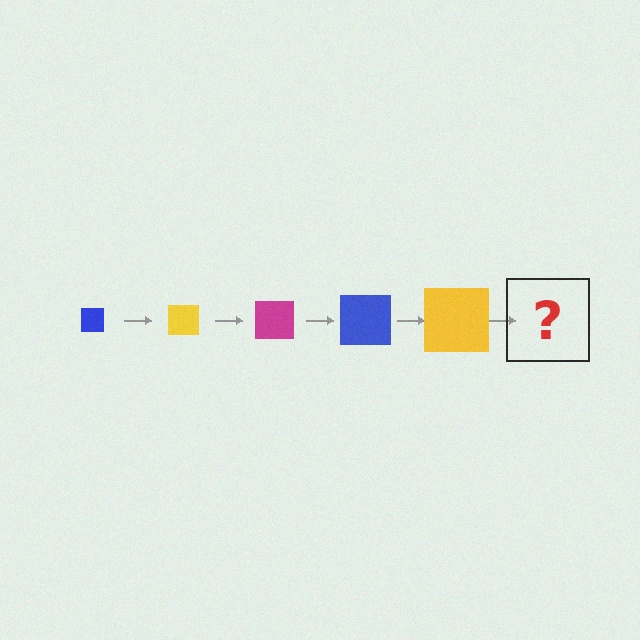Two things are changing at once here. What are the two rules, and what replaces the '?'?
The two rules are that the square grows larger each step and the color cycles through blue, yellow, and magenta. The '?' should be a magenta square, larger than the previous one.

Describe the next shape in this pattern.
It should be a magenta square, larger than the previous one.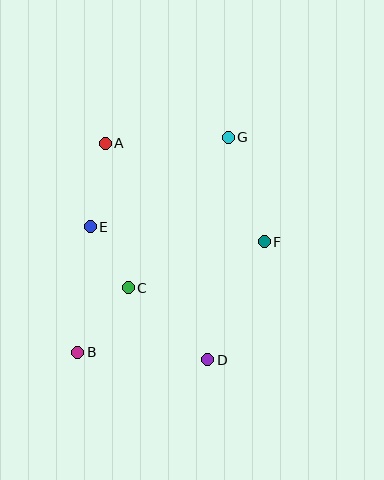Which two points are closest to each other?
Points C and E are closest to each other.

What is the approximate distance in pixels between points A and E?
The distance between A and E is approximately 85 pixels.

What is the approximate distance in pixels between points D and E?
The distance between D and E is approximately 177 pixels.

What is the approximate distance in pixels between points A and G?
The distance between A and G is approximately 123 pixels.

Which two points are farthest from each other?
Points B and G are farthest from each other.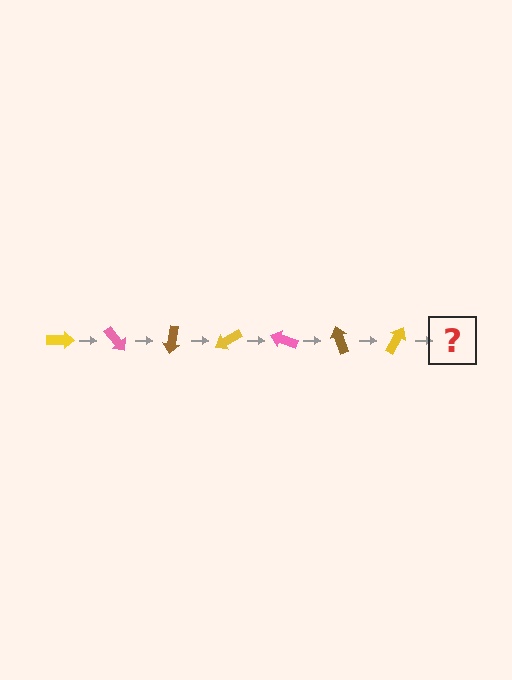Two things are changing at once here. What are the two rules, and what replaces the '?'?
The two rules are that it rotates 50 degrees each step and the color cycles through yellow, pink, and brown. The '?' should be a pink arrow, rotated 350 degrees from the start.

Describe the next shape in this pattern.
It should be a pink arrow, rotated 350 degrees from the start.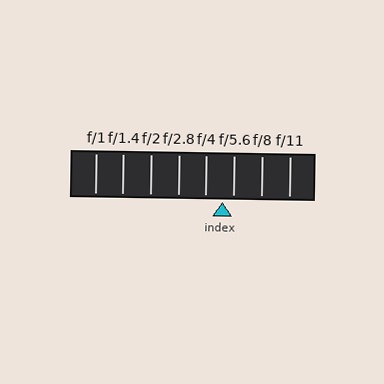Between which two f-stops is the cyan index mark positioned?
The index mark is between f/4 and f/5.6.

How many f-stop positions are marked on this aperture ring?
There are 8 f-stop positions marked.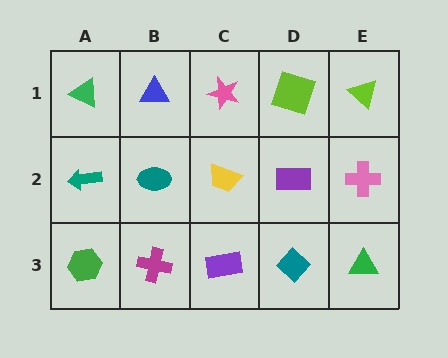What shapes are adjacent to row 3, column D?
A purple rectangle (row 2, column D), a purple rectangle (row 3, column C), a green triangle (row 3, column E).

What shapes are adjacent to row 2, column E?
A lime triangle (row 1, column E), a green triangle (row 3, column E), a purple rectangle (row 2, column D).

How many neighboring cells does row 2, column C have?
4.